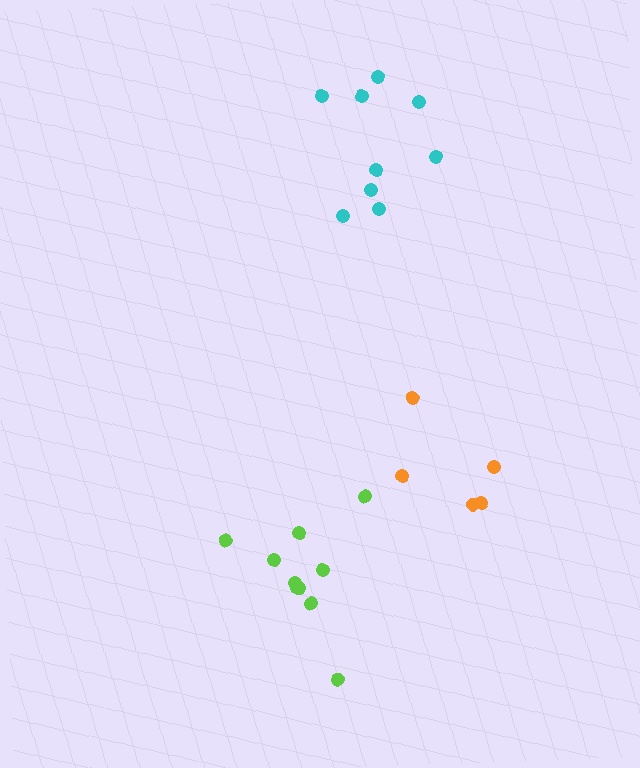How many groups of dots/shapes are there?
There are 3 groups.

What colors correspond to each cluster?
The clusters are colored: lime, cyan, orange.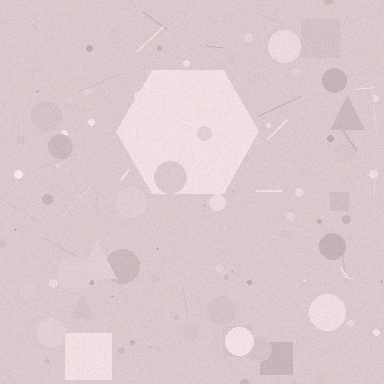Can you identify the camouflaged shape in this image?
The camouflaged shape is a hexagon.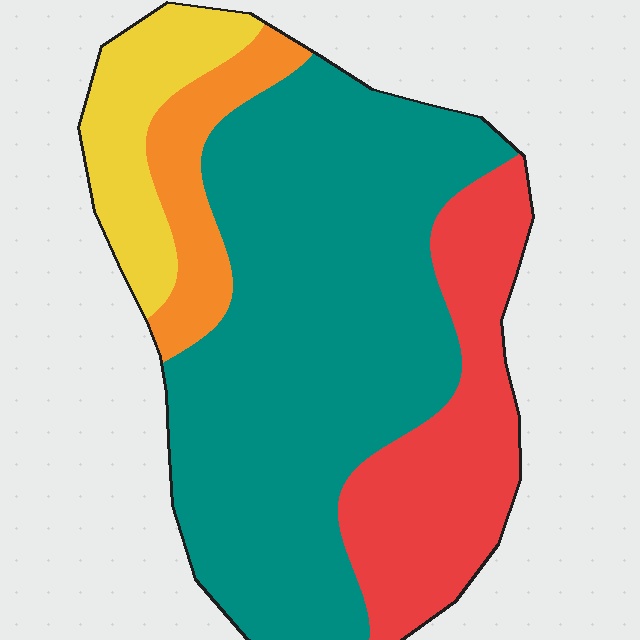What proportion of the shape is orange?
Orange takes up less than a quarter of the shape.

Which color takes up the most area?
Teal, at roughly 60%.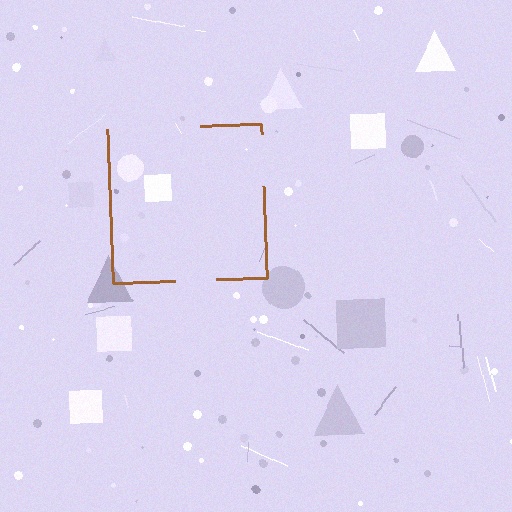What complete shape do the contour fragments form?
The contour fragments form a square.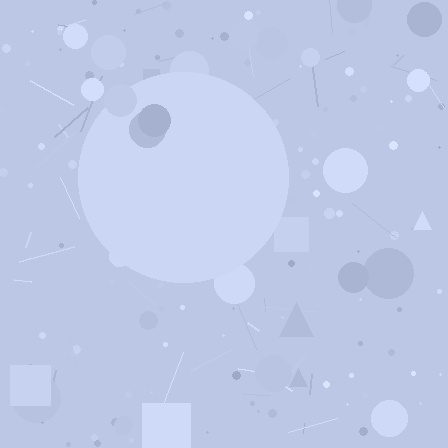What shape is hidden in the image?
A circle is hidden in the image.